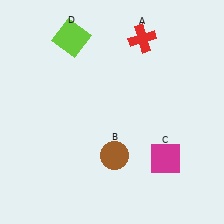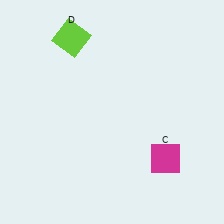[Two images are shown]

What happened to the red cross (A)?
The red cross (A) was removed in Image 2. It was in the top-right area of Image 1.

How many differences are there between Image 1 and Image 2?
There are 2 differences between the two images.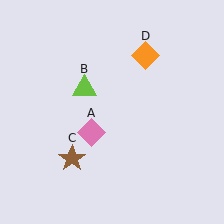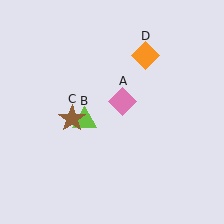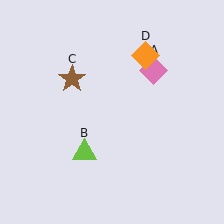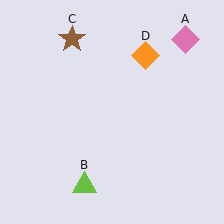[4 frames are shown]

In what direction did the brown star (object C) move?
The brown star (object C) moved up.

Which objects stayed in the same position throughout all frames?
Orange diamond (object D) remained stationary.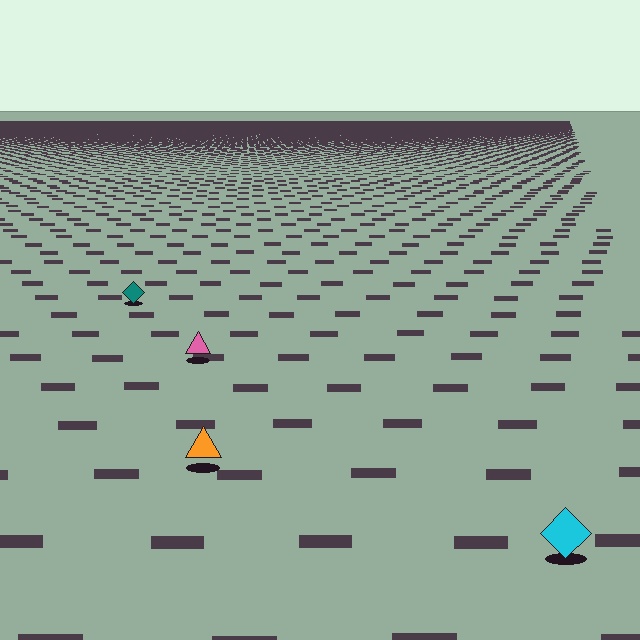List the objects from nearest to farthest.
From nearest to farthest: the cyan diamond, the orange triangle, the pink triangle, the teal diamond.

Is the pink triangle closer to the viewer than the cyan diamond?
No. The cyan diamond is closer — you can tell from the texture gradient: the ground texture is coarser near it.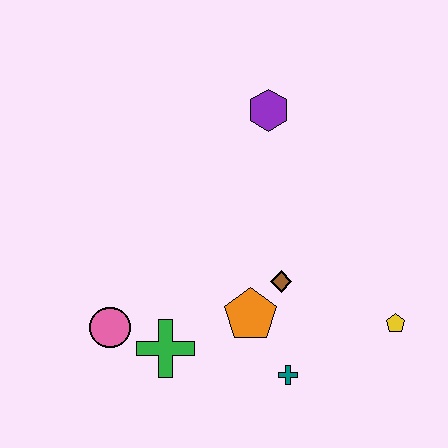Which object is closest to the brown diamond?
The orange pentagon is closest to the brown diamond.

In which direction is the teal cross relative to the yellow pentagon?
The teal cross is to the left of the yellow pentagon.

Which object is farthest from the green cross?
The purple hexagon is farthest from the green cross.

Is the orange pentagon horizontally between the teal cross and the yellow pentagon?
No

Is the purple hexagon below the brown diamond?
No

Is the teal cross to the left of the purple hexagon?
No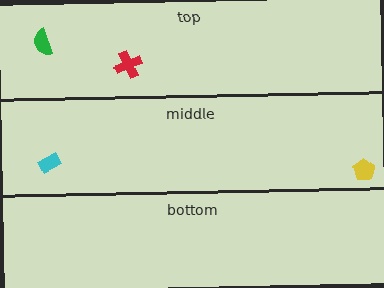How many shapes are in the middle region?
2.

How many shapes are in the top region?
2.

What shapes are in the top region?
The green semicircle, the red cross.